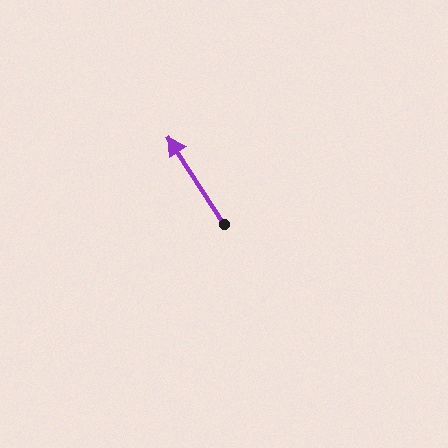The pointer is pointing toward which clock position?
Roughly 11 o'clock.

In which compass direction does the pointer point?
Northwest.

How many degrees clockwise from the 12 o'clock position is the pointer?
Approximately 327 degrees.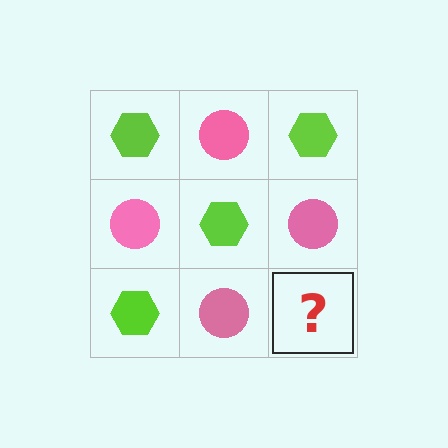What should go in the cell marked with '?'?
The missing cell should contain a lime hexagon.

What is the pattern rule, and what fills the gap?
The rule is that it alternates lime hexagon and pink circle in a checkerboard pattern. The gap should be filled with a lime hexagon.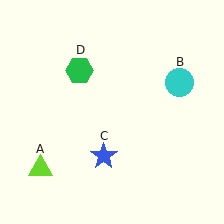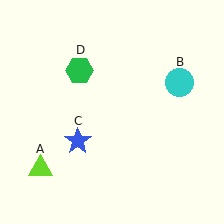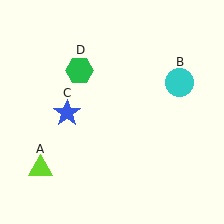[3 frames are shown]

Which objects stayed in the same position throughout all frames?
Lime triangle (object A) and cyan circle (object B) and green hexagon (object D) remained stationary.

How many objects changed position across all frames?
1 object changed position: blue star (object C).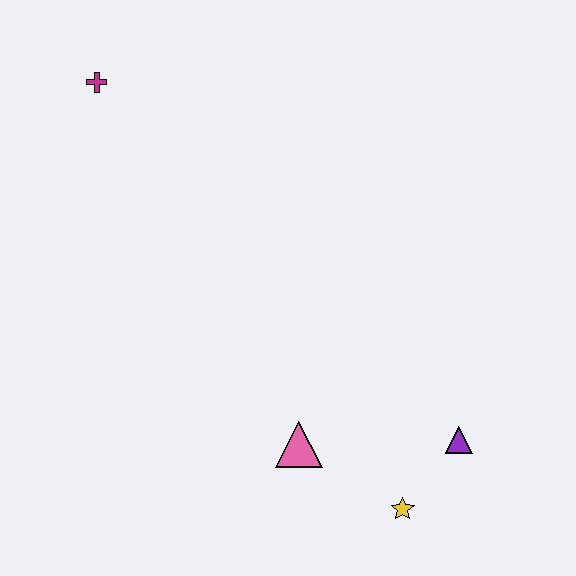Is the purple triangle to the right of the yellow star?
Yes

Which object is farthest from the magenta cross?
The yellow star is farthest from the magenta cross.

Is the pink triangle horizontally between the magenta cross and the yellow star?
Yes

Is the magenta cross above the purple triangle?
Yes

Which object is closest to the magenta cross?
The pink triangle is closest to the magenta cross.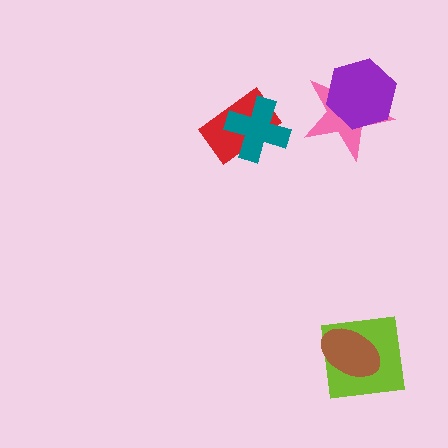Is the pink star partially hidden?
Yes, it is partially covered by another shape.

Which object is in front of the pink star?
The purple hexagon is in front of the pink star.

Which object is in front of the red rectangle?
The teal cross is in front of the red rectangle.